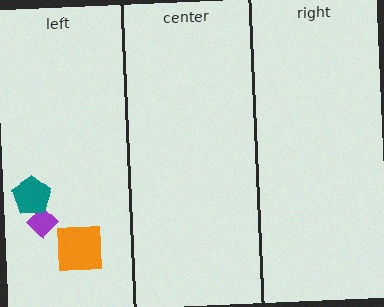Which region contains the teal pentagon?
The left region.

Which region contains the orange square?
The left region.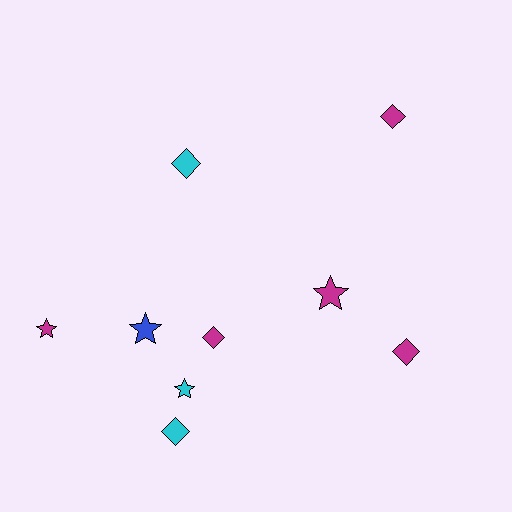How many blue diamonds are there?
There are no blue diamonds.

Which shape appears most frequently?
Diamond, with 5 objects.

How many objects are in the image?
There are 9 objects.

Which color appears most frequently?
Magenta, with 5 objects.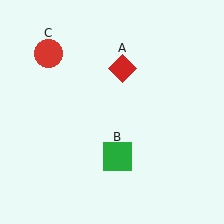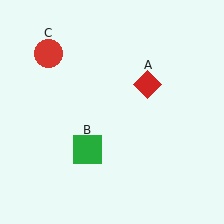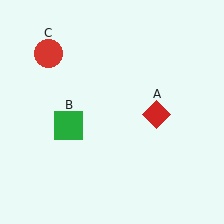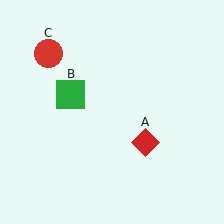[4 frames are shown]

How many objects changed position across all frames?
2 objects changed position: red diamond (object A), green square (object B).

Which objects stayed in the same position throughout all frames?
Red circle (object C) remained stationary.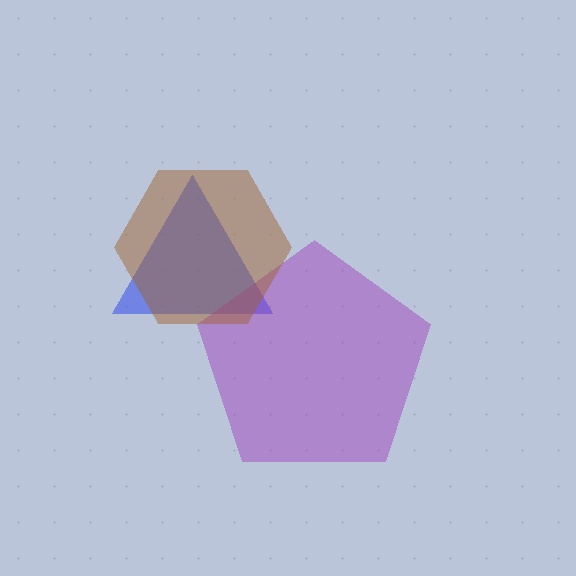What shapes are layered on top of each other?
The layered shapes are: a blue triangle, a purple pentagon, a brown hexagon.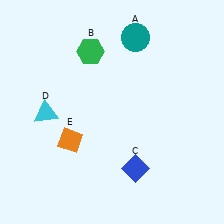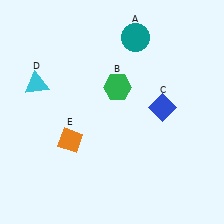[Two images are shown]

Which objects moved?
The objects that moved are: the green hexagon (B), the blue diamond (C), the cyan triangle (D).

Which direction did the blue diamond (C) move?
The blue diamond (C) moved up.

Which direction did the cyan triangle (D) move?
The cyan triangle (D) moved up.